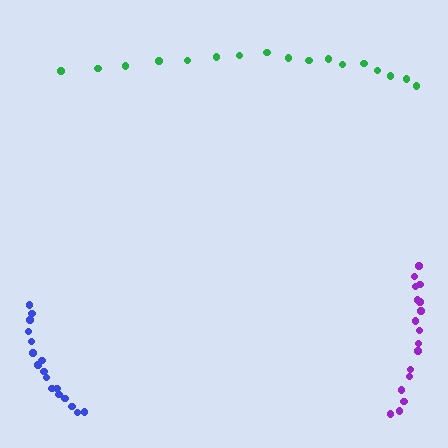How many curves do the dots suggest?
There are 3 distinct paths.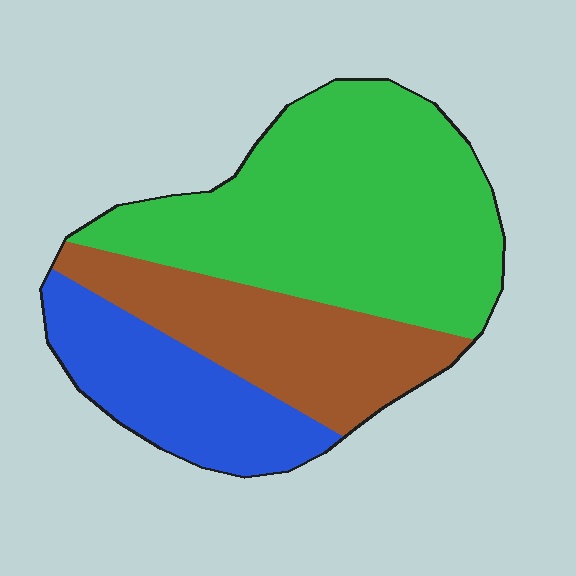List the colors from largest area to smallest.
From largest to smallest: green, brown, blue.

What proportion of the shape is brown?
Brown covers around 25% of the shape.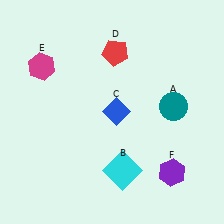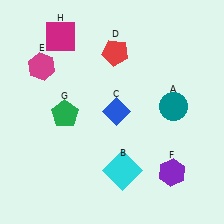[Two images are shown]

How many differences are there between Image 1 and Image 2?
There are 2 differences between the two images.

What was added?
A green pentagon (G), a magenta square (H) were added in Image 2.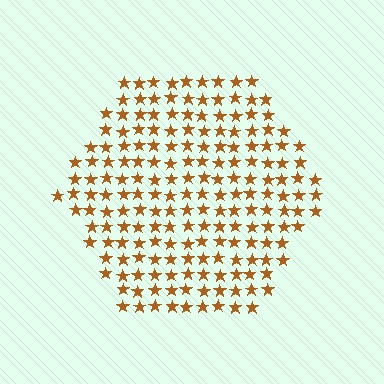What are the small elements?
The small elements are stars.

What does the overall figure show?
The overall figure shows a hexagon.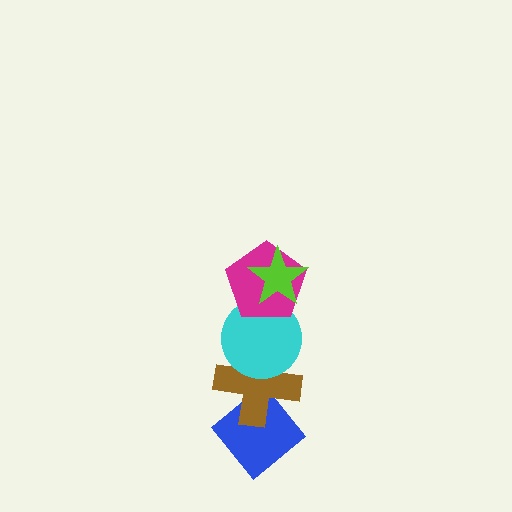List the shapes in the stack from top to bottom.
From top to bottom: the lime star, the magenta pentagon, the cyan circle, the brown cross, the blue diamond.